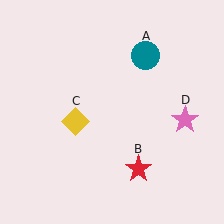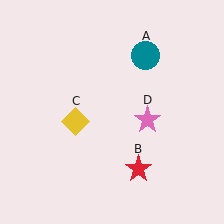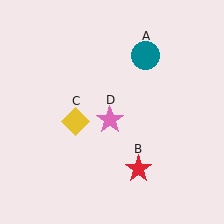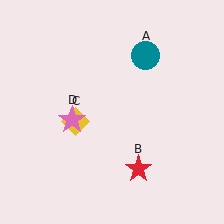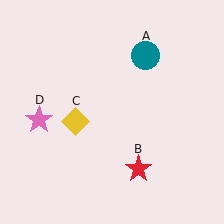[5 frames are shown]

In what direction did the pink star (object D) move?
The pink star (object D) moved left.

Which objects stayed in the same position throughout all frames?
Teal circle (object A) and red star (object B) and yellow diamond (object C) remained stationary.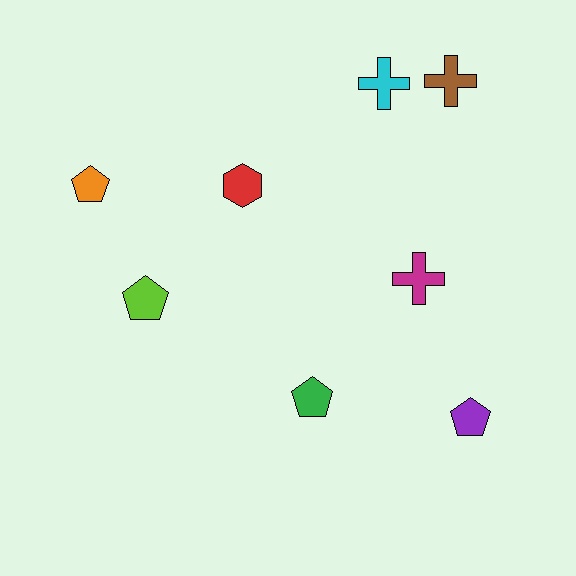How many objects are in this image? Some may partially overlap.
There are 8 objects.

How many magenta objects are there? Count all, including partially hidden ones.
There is 1 magenta object.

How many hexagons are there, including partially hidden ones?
There is 1 hexagon.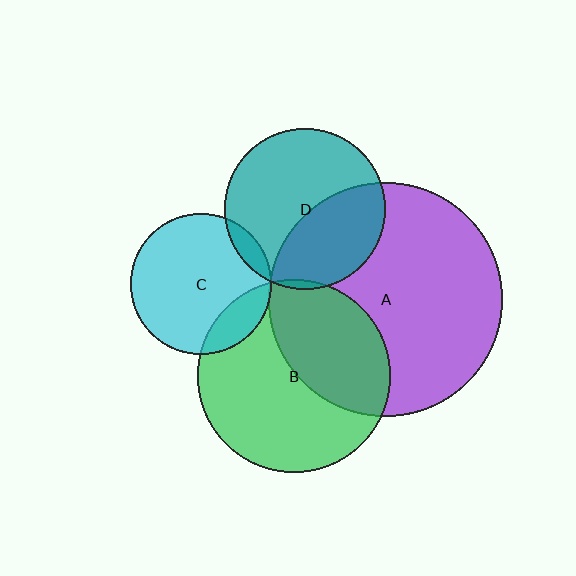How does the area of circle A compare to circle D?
Approximately 2.1 times.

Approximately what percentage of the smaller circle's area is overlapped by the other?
Approximately 15%.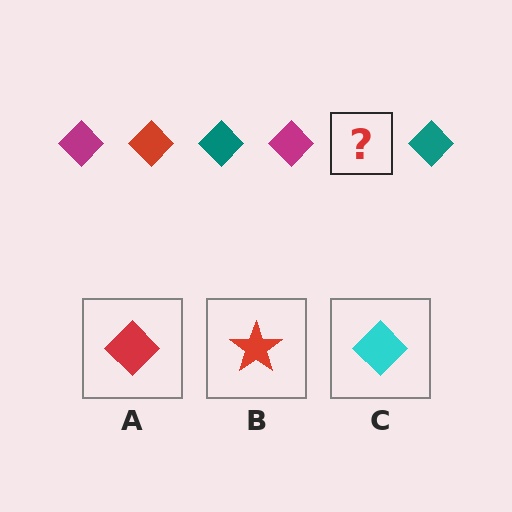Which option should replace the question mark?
Option A.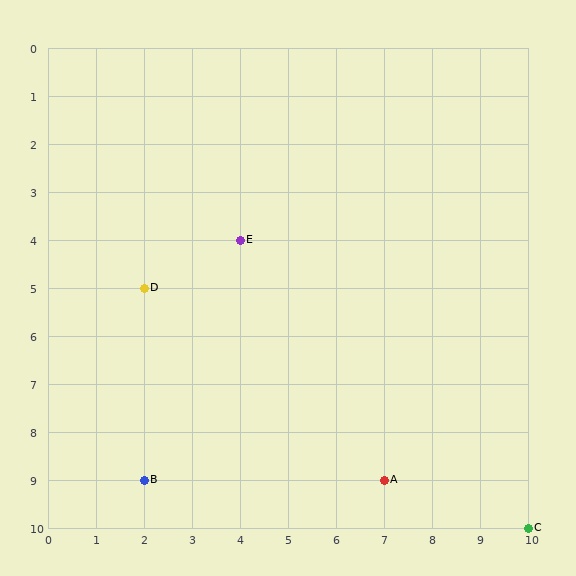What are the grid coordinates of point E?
Point E is at grid coordinates (4, 4).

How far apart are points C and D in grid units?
Points C and D are 8 columns and 5 rows apart (about 9.4 grid units diagonally).